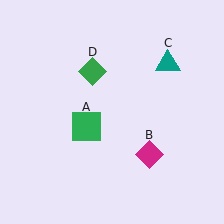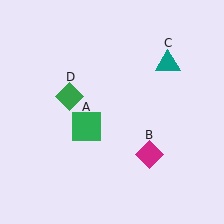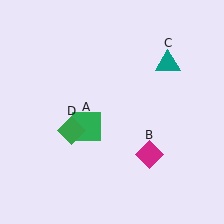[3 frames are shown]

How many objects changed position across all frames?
1 object changed position: green diamond (object D).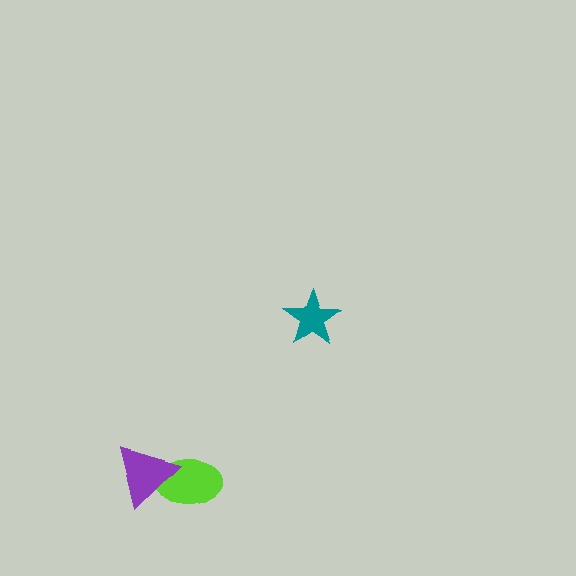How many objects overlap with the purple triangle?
1 object overlaps with the purple triangle.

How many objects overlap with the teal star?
0 objects overlap with the teal star.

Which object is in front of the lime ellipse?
The purple triangle is in front of the lime ellipse.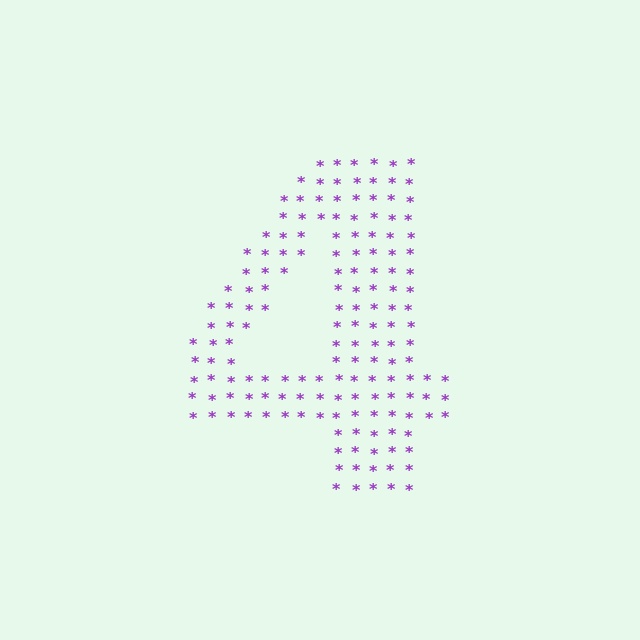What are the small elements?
The small elements are asterisks.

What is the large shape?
The large shape is the digit 4.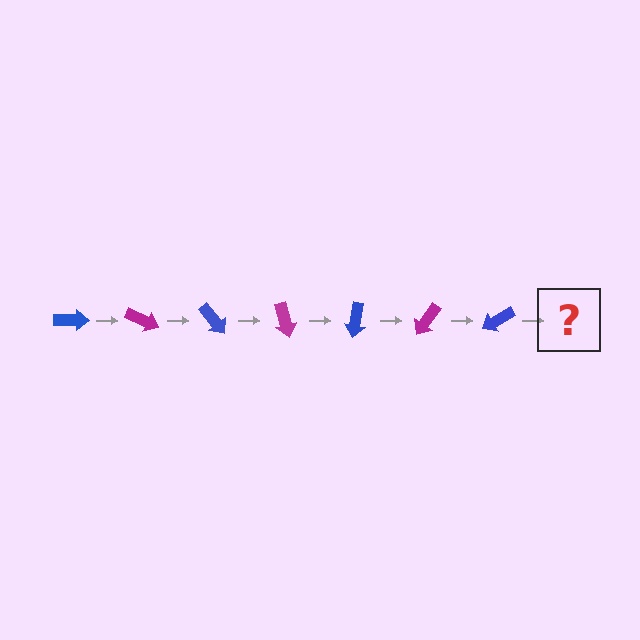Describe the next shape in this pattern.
It should be a magenta arrow, rotated 175 degrees from the start.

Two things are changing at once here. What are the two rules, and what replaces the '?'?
The two rules are that it rotates 25 degrees each step and the color cycles through blue and magenta. The '?' should be a magenta arrow, rotated 175 degrees from the start.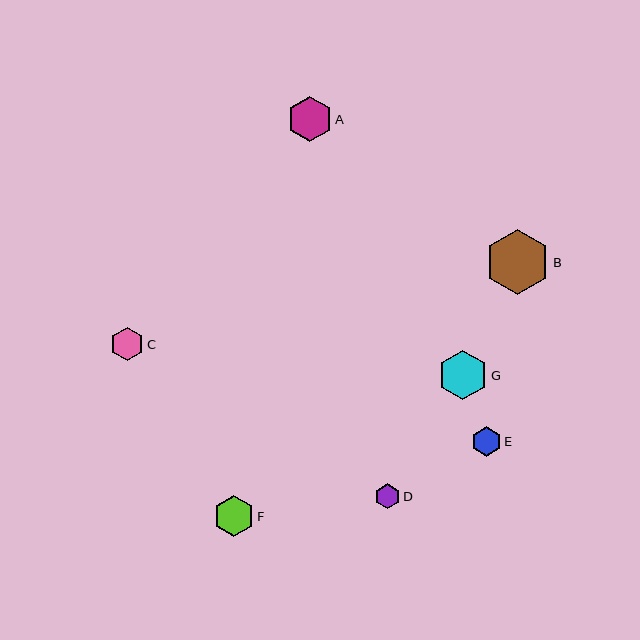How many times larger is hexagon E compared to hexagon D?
Hexagon E is approximately 1.2 times the size of hexagon D.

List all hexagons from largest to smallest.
From largest to smallest: B, G, A, F, C, E, D.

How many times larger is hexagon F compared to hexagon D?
Hexagon F is approximately 1.6 times the size of hexagon D.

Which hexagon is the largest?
Hexagon B is the largest with a size of approximately 64 pixels.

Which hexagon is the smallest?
Hexagon D is the smallest with a size of approximately 25 pixels.